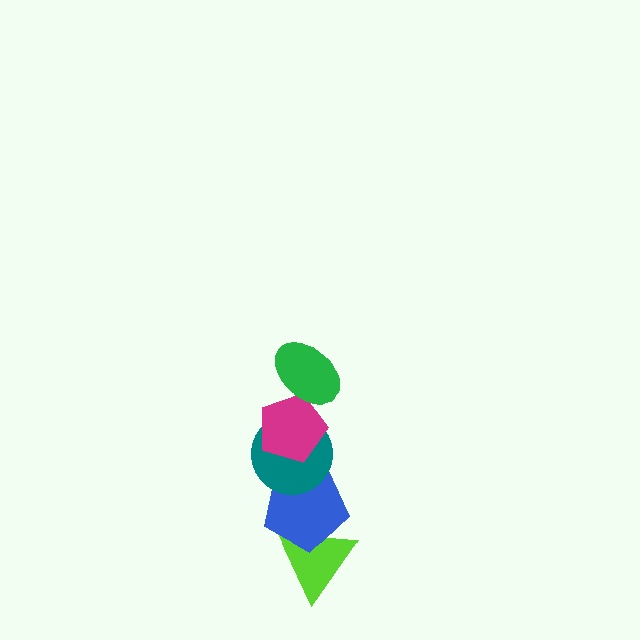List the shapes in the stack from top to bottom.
From top to bottom: the green ellipse, the magenta pentagon, the teal circle, the blue pentagon, the lime triangle.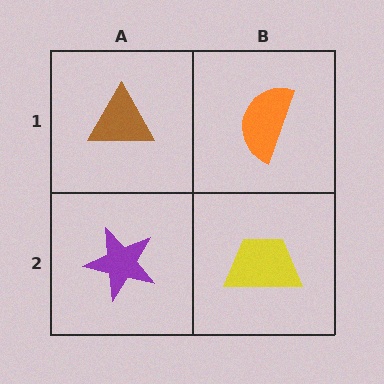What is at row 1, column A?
A brown triangle.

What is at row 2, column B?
A yellow trapezoid.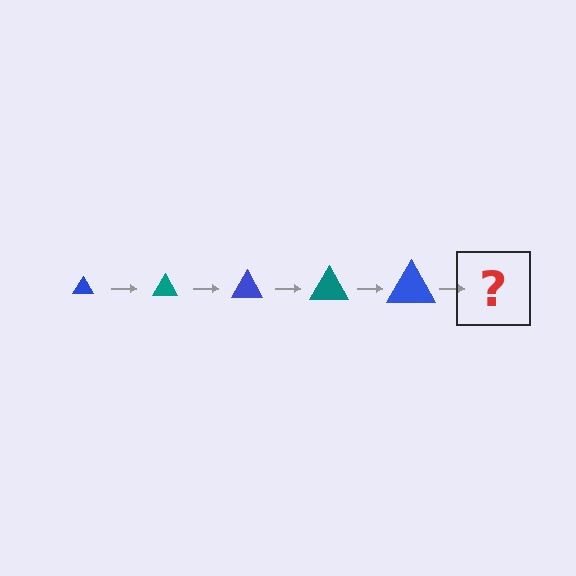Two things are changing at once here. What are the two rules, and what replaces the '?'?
The two rules are that the triangle grows larger each step and the color cycles through blue and teal. The '?' should be a teal triangle, larger than the previous one.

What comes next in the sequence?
The next element should be a teal triangle, larger than the previous one.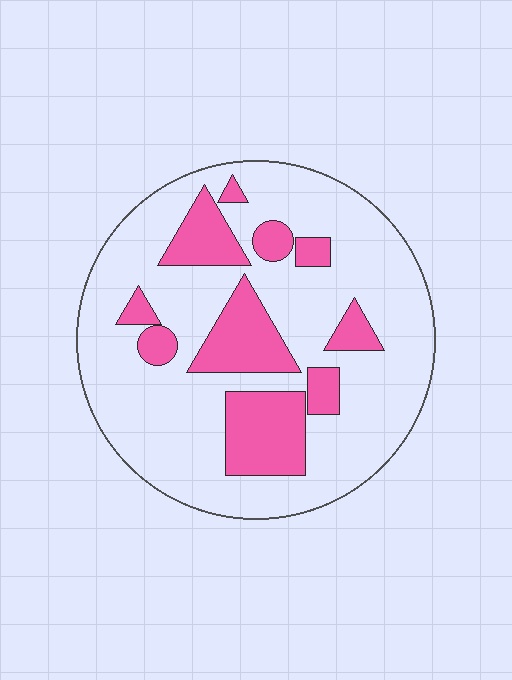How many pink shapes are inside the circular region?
10.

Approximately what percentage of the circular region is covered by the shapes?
Approximately 25%.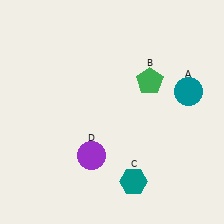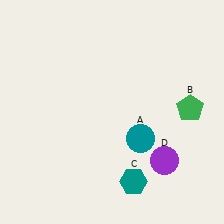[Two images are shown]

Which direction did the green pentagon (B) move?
The green pentagon (B) moved right.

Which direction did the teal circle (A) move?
The teal circle (A) moved left.